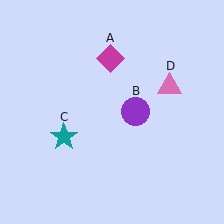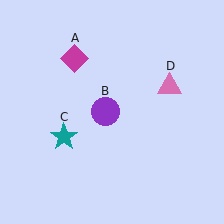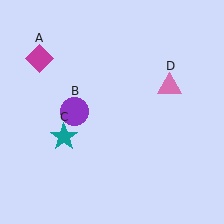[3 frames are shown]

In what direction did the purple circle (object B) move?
The purple circle (object B) moved left.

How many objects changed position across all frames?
2 objects changed position: magenta diamond (object A), purple circle (object B).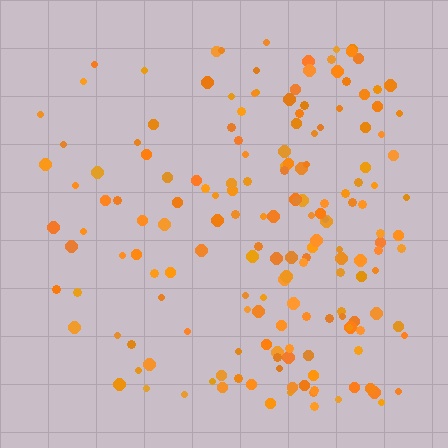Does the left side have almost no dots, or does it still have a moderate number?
Still a moderate number, just noticeably fewer than the right.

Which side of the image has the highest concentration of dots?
The right.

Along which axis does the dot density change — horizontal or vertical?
Horizontal.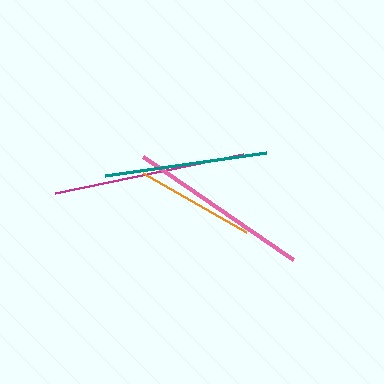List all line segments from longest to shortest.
From longest to shortest: magenta, pink, teal, orange.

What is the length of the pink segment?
The pink segment is approximately 182 pixels long.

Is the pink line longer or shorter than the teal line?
The pink line is longer than the teal line.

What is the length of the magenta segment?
The magenta segment is approximately 192 pixels long.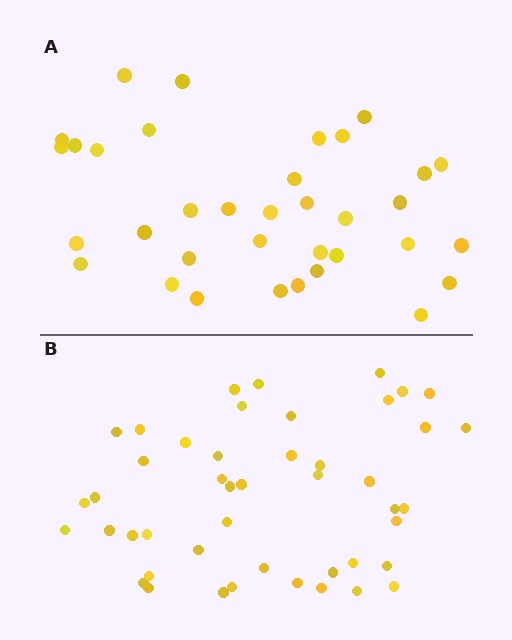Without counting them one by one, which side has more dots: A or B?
Region B (the bottom region) has more dots.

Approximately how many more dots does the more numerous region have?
Region B has roughly 12 or so more dots than region A.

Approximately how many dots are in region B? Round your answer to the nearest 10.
About 50 dots. (The exact count is 46, which rounds to 50.)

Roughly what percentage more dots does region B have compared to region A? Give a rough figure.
About 30% more.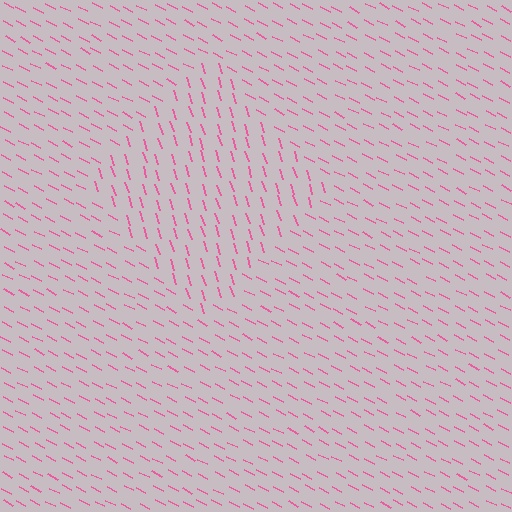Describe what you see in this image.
The image is filled with small pink line segments. A diamond region in the image has lines oriented differently from the surrounding lines, creating a visible texture boundary.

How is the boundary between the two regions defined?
The boundary is defined purely by a change in line orientation (approximately 45 degrees difference). All lines are the same color and thickness.